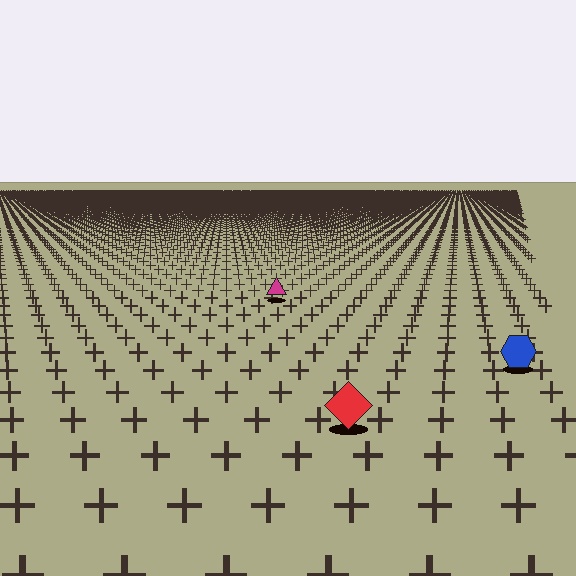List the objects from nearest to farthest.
From nearest to farthest: the red diamond, the blue hexagon, the magenta triangle.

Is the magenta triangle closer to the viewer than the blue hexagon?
No. The blue hexagon is closer — you can tell from the texture gradient: the ground texture is coarser near it.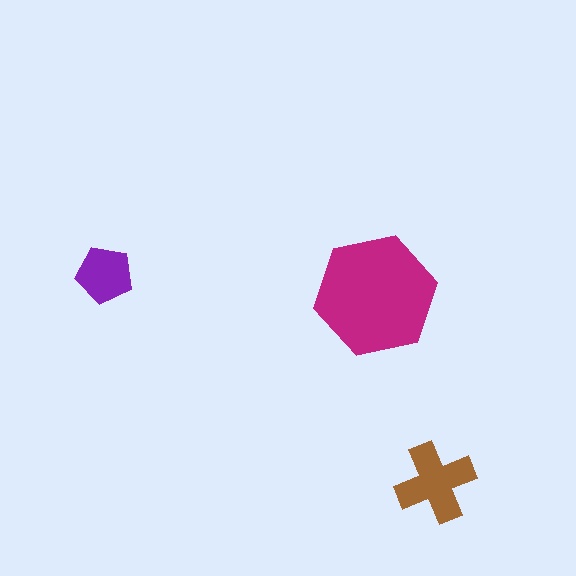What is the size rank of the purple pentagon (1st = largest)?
3rd.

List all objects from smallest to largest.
The purple pentagon, the brown cross, the magenta hexagon.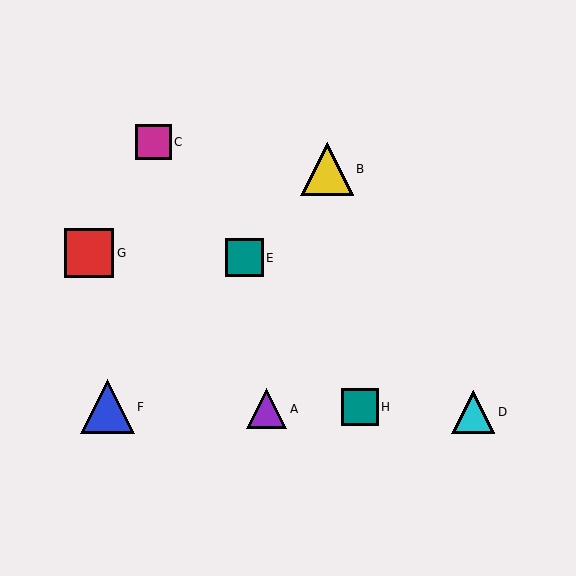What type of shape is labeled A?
Shape A is a purple triangle.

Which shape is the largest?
The blue triangle (labeled F) is the largest.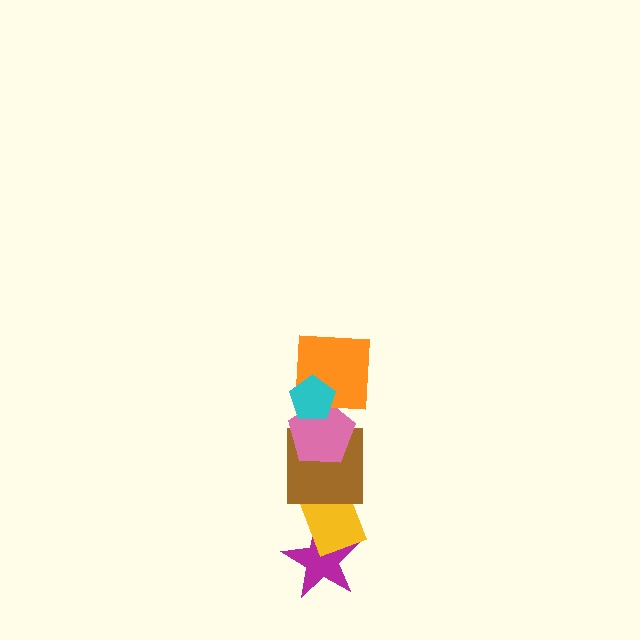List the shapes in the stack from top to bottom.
From top to bottom: the cyan pentagon, the orange square, the pink pentagon, the brown square, the yellow rectangle, the magenta star.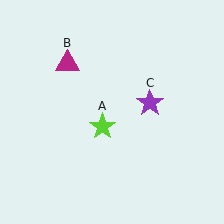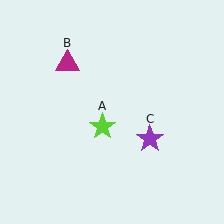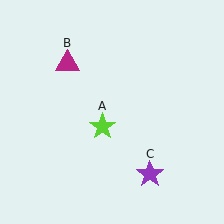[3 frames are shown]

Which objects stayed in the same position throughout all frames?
Lime star (object A) and magenta triangle (object B) remained stationary.